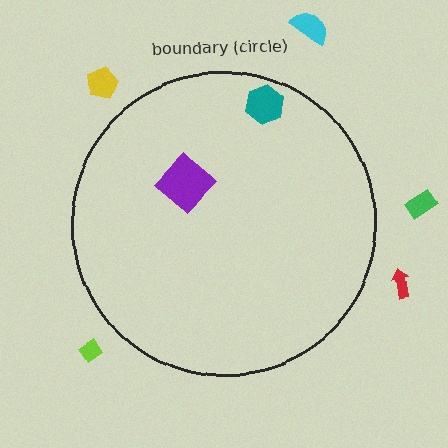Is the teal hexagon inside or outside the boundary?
Inside.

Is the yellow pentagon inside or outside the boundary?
Outside.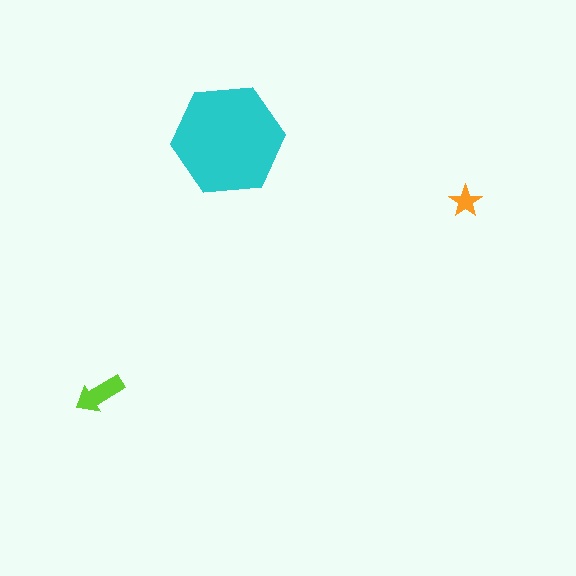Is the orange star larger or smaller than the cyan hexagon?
Smaller.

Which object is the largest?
The cyan hexagon.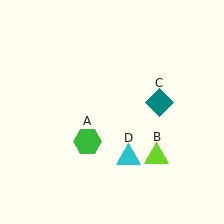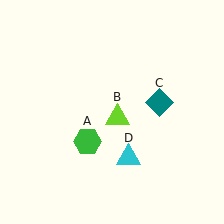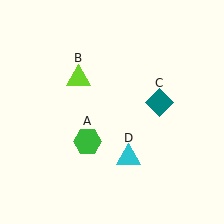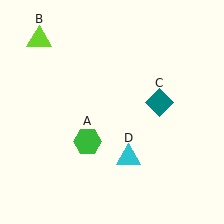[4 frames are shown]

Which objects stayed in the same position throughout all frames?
Green hexagon (object A) and teal diamond (object C) and cyan triangle (object D) remained stationary.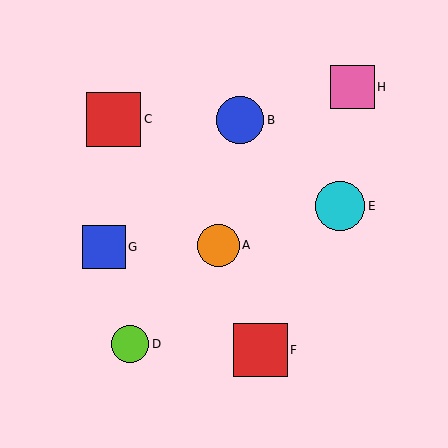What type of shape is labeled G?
Shape G is a blue square.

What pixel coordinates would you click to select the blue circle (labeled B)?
Click at (240, 120) to select the blue circle B.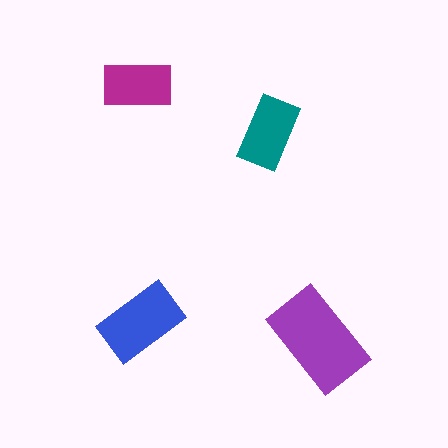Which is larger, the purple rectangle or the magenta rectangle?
The purple one.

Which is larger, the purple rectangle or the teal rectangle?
The purple one.